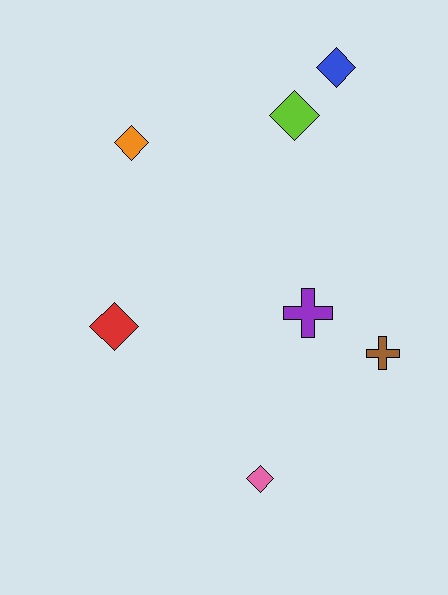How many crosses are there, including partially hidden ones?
There are 2 crosses.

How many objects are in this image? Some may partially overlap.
There are 7 objects.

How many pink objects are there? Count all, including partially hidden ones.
There is 1 pink object.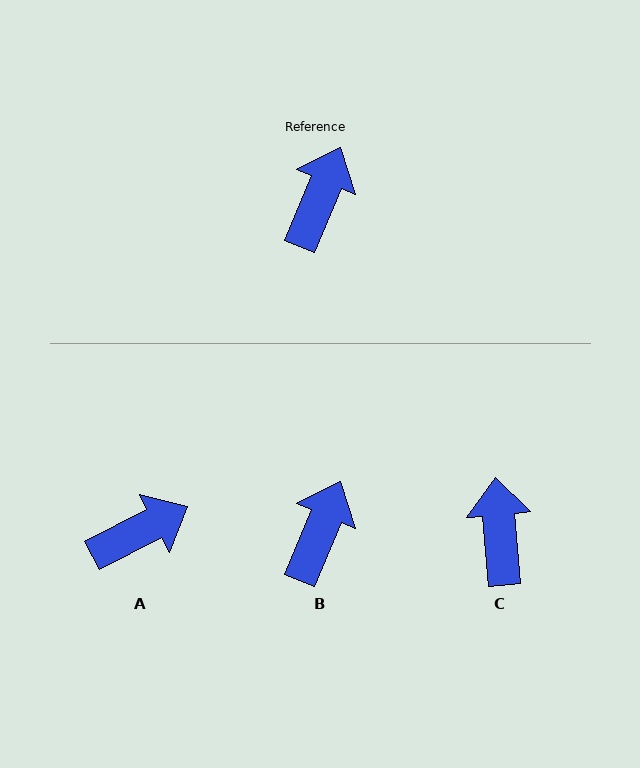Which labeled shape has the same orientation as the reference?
B.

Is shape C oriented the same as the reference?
No, it is off by about 28 degrees.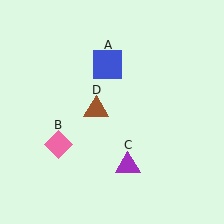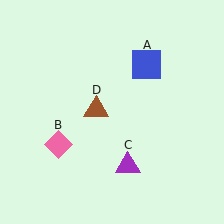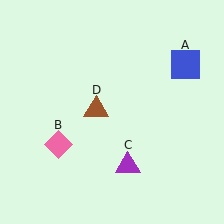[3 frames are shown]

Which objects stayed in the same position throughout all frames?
Pink diamond (object B) and purple triangle (object C) and brown triangle (object D) remained stationary.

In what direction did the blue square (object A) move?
The blue square (object A) moved right.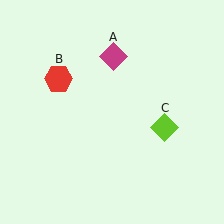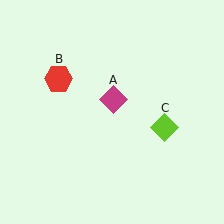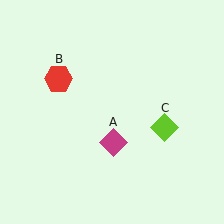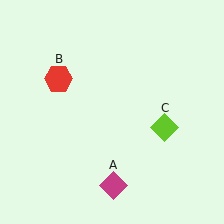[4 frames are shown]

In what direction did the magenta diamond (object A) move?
The magenta diamond (object A) moved down.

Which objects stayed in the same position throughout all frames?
Red hexagon (object B) and lime diamond (object C) remained stationary.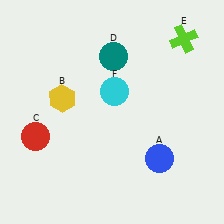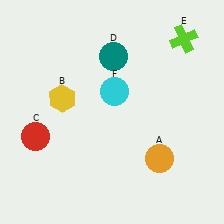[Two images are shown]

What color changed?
The circle (A) changed from blue in Image 1 to orange in Image 2.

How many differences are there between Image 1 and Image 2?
There is 1 difference between the two images.